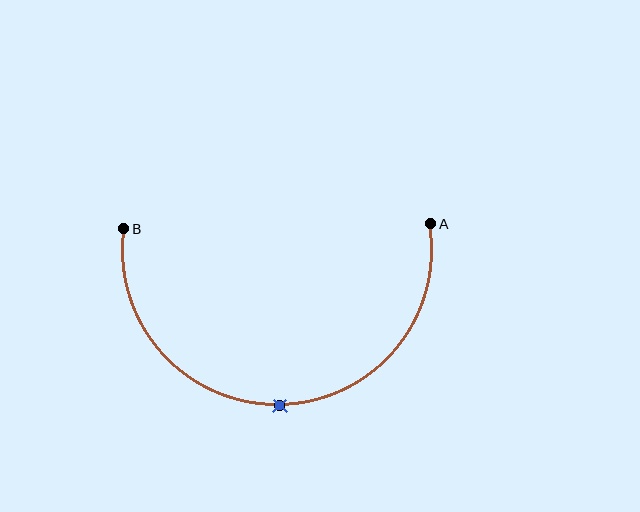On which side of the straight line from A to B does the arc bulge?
The arc bulges below the straight line connecting A and B.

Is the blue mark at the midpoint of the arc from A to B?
Yes. The blue mark lies on the arc at equal arc-length from both A and B — it is the arc midpoint.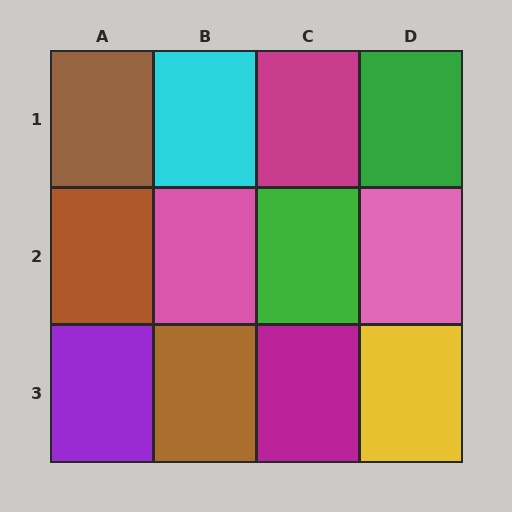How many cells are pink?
2 cells are pink.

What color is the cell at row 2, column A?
Brown.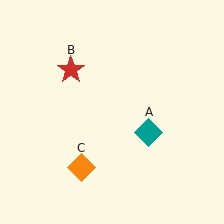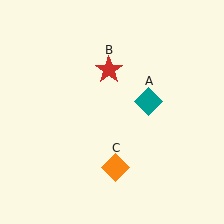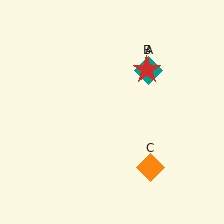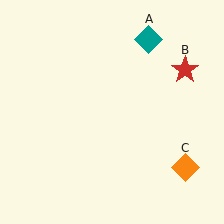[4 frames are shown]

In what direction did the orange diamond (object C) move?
The orange diamond (object C) moved right.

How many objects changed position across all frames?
3 objects changed position: teal diamond (object A), red star (object B), orange diamond (object C).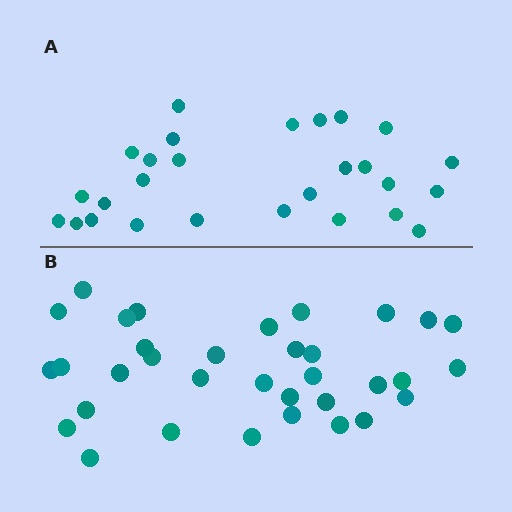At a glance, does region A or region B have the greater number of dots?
Region B (the bottom region) has more dots.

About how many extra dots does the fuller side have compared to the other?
Region B has roughly 8 or so more dots than region A.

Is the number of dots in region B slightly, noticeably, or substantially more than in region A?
Region B has noticeably more, but not dramatically so. The ratio is roughly 1.3 to 1.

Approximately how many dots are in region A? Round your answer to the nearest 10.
About 30 dots. (The exact count is 27, which rounds to 30.)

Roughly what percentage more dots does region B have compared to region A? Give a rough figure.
About 25% more.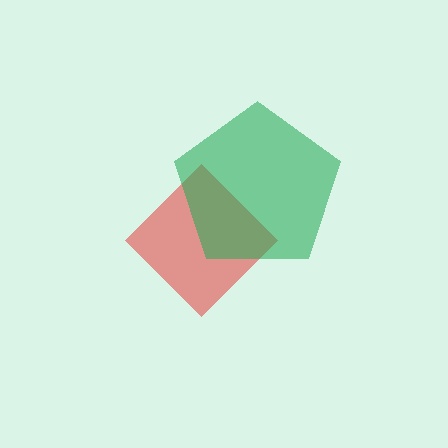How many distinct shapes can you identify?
There are 2 distinct shapes: a red diamond, a green pentagon.